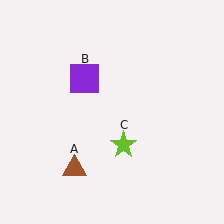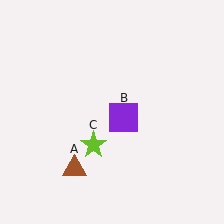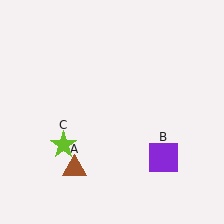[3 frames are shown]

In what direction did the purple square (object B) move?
The purple square (object B) moved down and to the right.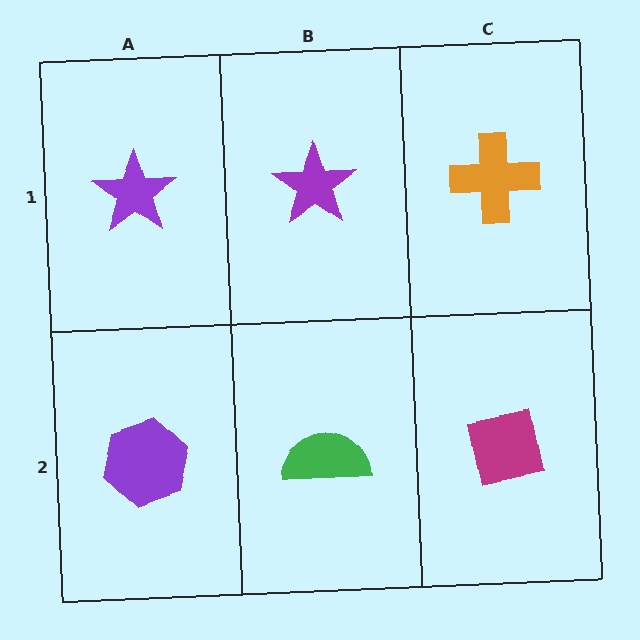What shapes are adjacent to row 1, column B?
A green semicircle (row 2, column B), a purple star (row 1, column A), an orange cross (row 1, column C).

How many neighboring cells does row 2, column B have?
3.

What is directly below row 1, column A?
A purple hexagon.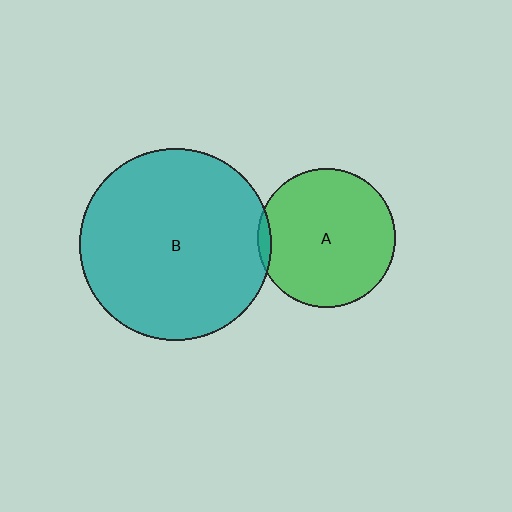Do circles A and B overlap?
Yes.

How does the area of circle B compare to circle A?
Approximately 1.9 times.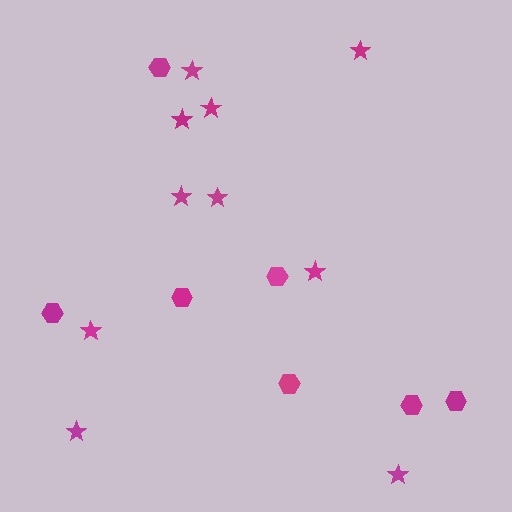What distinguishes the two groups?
There are 2 groups: one group of hexagons (7) and one group of stars (10).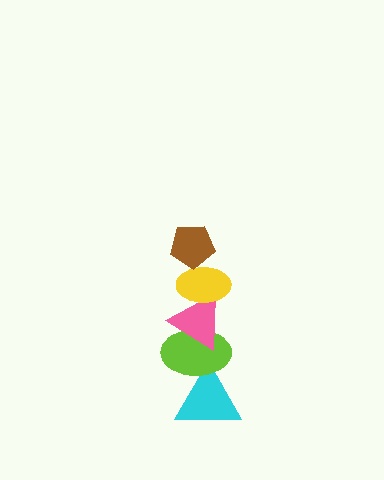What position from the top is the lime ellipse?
The lime ellipse is 4th from the top.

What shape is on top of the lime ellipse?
The pink triangle is on top of the lime ellipse.